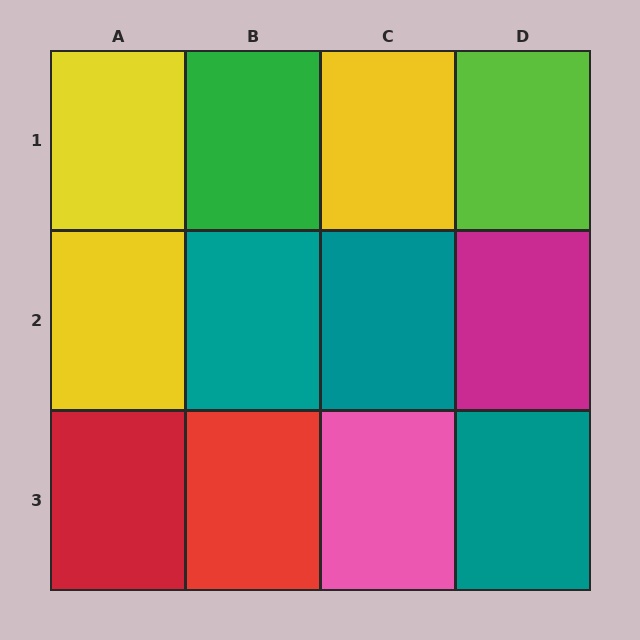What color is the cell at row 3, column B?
Red.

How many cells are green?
1 cell is green.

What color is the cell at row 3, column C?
Pink.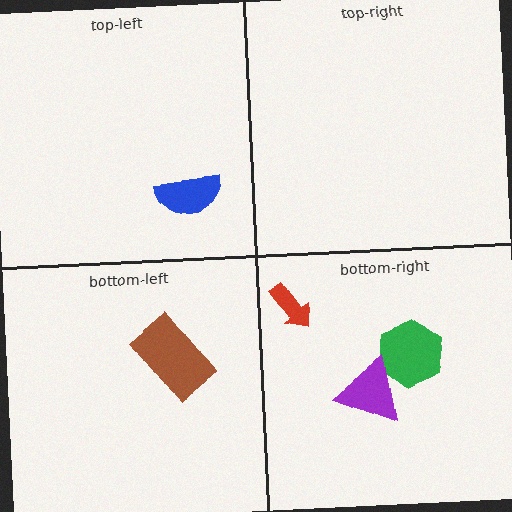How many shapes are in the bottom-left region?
1.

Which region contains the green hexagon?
The bottom-right region.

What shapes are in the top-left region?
The blue semicircle.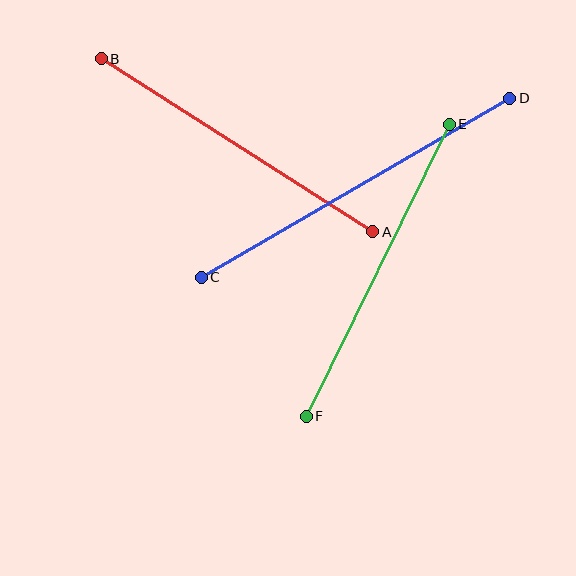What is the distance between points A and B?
The distance is approximately 322 pixels.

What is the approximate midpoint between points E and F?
The midpoint is at approximately (378, 270) pixels.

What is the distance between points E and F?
The distance is approximately 325 pixels.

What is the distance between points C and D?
The distance is approximately 357 pixels.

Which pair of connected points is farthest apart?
Points C and D are farthest apart.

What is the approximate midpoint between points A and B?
The midpoint is at approximately (237, 145) pixels.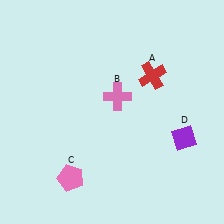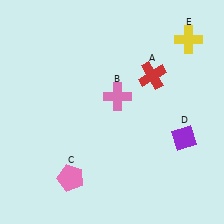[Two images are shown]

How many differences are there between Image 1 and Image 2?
There is 1 difference between the two images.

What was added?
A yellow cross (E) was added in Image 2.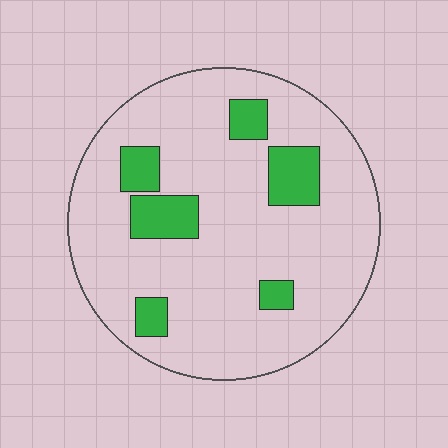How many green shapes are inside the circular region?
6.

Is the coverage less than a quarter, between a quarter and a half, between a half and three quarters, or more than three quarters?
Less than a quarter.